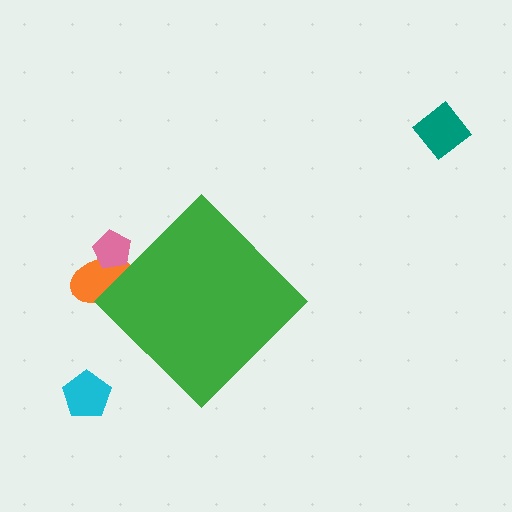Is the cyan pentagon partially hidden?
No, the cyan pentagon is fully visible.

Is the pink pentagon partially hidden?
Yes, the pink pentagon is partially hidden behind the green diamond.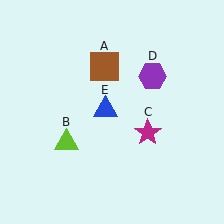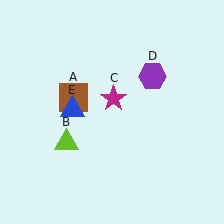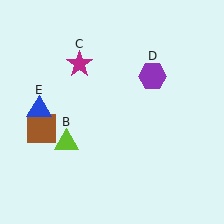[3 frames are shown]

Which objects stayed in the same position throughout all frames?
Lime triangle (object B) and purple hexagon (object D) remained stationary.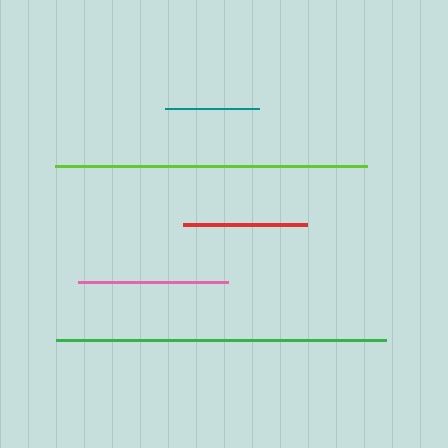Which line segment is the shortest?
The teal line is the shortest at approximately 93 pixels.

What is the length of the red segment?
The red segment is approximately 124 pixels long.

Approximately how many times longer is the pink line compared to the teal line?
The pink line is approximately 1.6 times the length of the teal line.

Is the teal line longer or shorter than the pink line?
The pink line is longer than the teal line.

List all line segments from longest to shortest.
From longest to shortest: green, lime, pink, red, teal.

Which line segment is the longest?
The green line is the longest at approximately 330 pixels.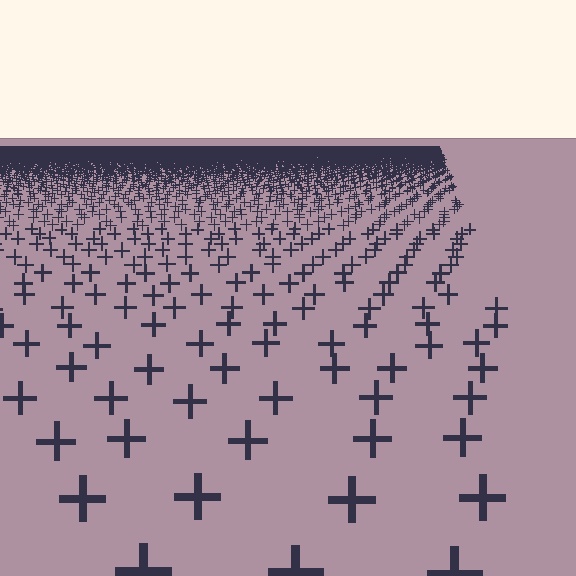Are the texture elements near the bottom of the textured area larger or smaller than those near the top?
Larger. Near the bottom, elements are closer to the viewer and appear at a bigger on-screen size.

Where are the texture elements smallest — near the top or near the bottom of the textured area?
Near the top.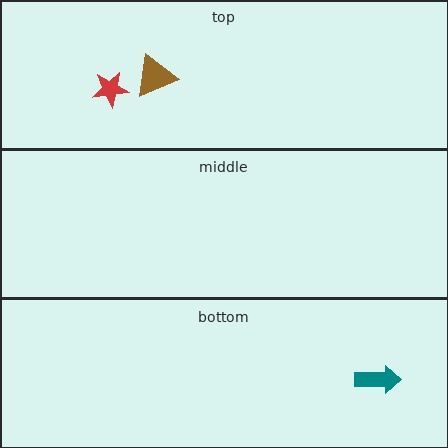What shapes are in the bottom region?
The teal arrow.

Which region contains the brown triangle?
The top region.